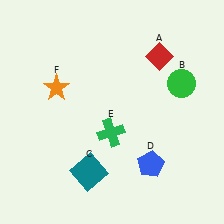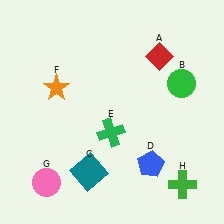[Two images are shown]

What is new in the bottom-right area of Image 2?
A green cross (H) was added in the bottom-right area of Image 2.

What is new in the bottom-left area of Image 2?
A pink circle (G) was added in the bottom-left area of Image 2.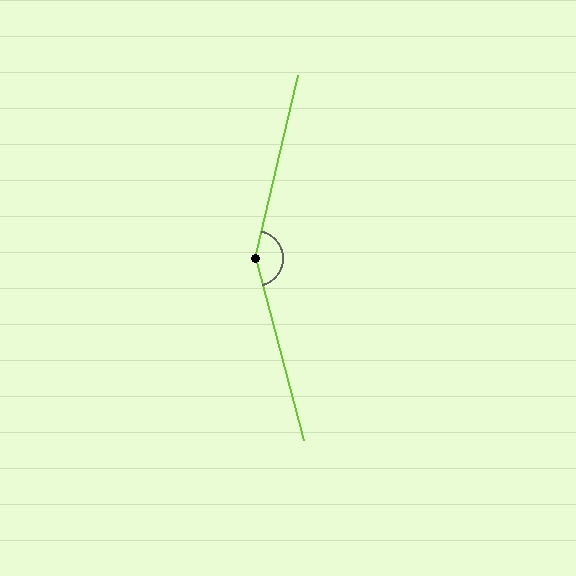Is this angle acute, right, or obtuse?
It is obtuse.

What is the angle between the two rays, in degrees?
Approximately 152 degrees.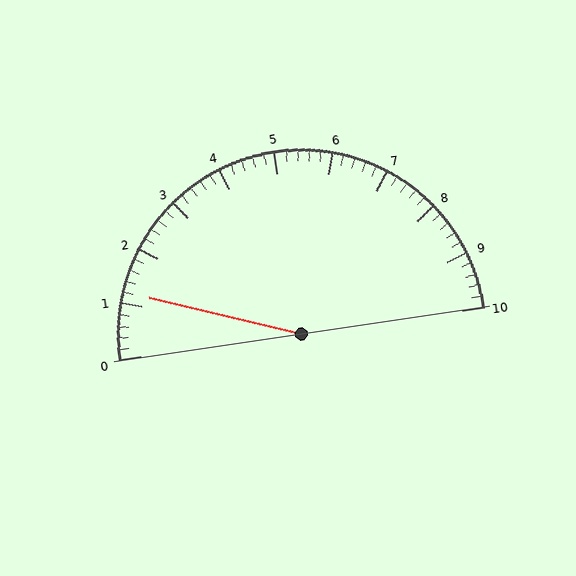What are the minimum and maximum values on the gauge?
The gauge ranges from 0 to 10.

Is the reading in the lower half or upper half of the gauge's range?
The reading is in the lower half of the range (0 to 10).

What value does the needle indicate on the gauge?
The needle indicates approximately 1.2.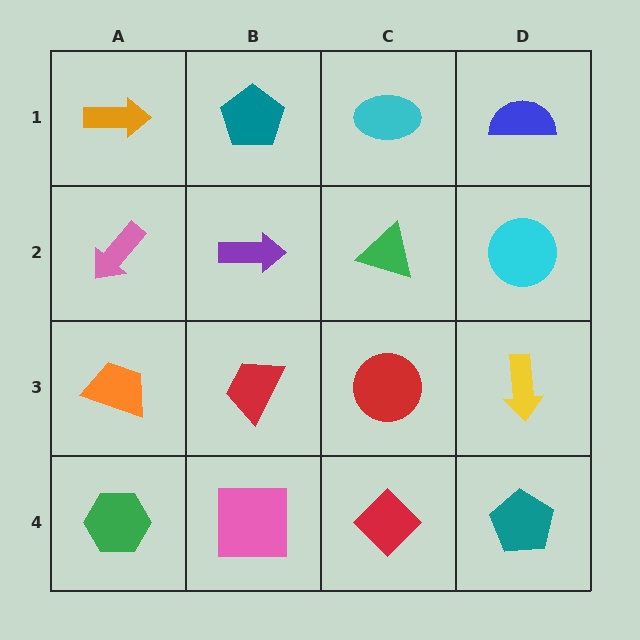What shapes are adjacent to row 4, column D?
A yellow arrow (row 3, column D), a red diamond (row 4, column C).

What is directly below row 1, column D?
A cyan circle.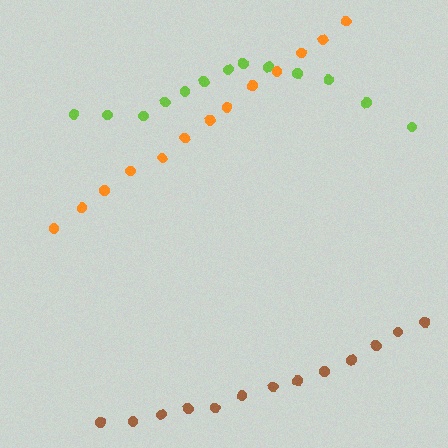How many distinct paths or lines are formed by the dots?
There are 3 distinct paths.